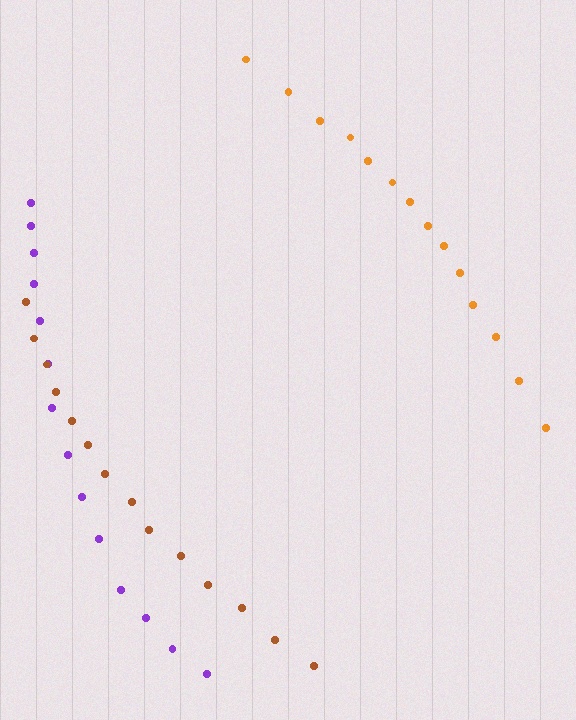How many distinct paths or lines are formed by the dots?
There are 3 distinct paths.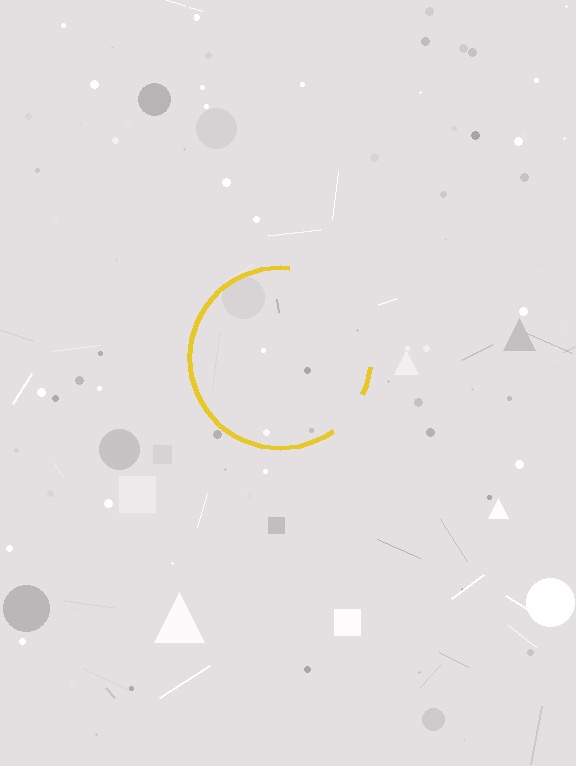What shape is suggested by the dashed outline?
The dashed outline suggests a circle.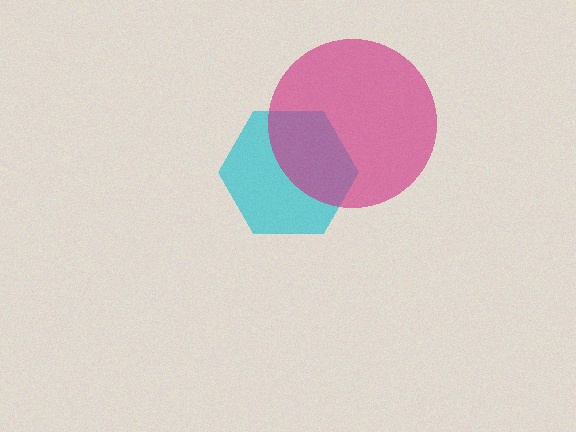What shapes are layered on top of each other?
The layered shapes are: a cyan hexagon, a magenta circle.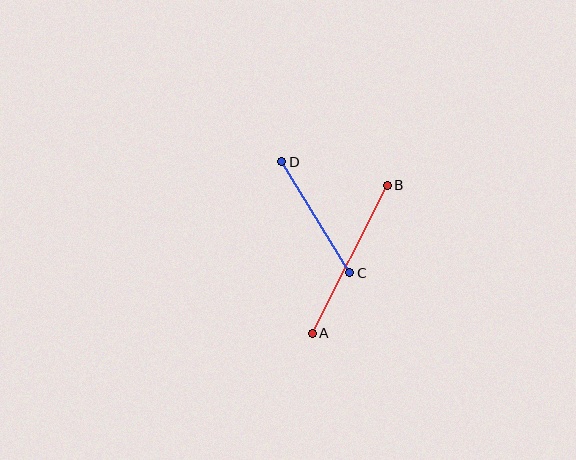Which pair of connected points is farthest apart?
Points A and B are farthest apart.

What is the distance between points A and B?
The distance is approximately 166 pixels.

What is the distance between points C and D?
The distance is approximately 130 pixels.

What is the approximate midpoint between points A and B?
The midpoint is at approximately (350, 259) pixels.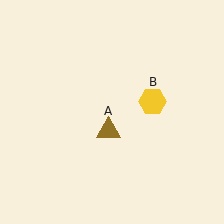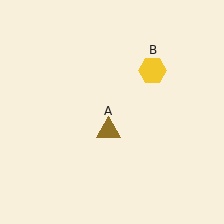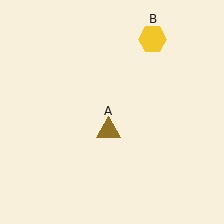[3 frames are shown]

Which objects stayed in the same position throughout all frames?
Brown triangle (object A) remained stationary.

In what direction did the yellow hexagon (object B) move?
The yellow hexagon (object B) moved up.